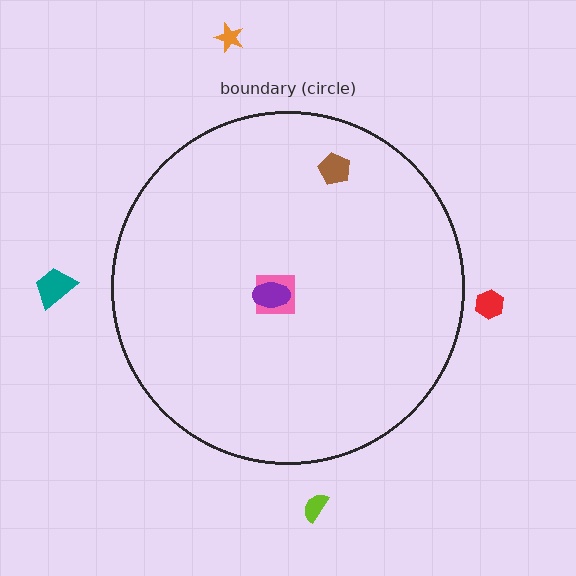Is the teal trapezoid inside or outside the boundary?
Outside.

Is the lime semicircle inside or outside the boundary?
Outside.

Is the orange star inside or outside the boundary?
Outside.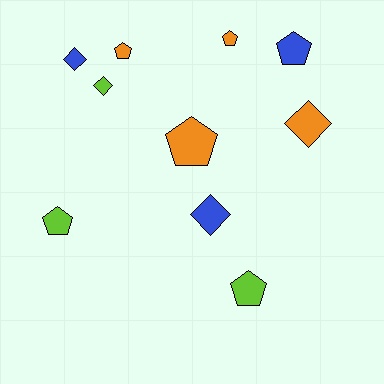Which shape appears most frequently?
Pentagon, with 6 objects.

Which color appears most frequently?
Orange, with 4 objects.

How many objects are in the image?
There are 10 objects.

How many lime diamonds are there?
There is 1 lime diamond.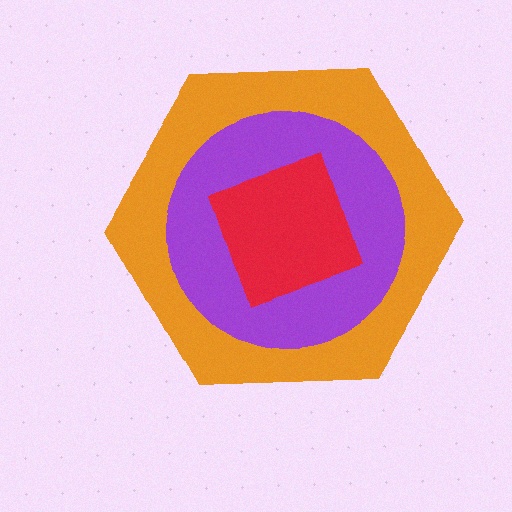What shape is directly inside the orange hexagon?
The purple circle.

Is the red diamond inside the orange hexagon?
Yes.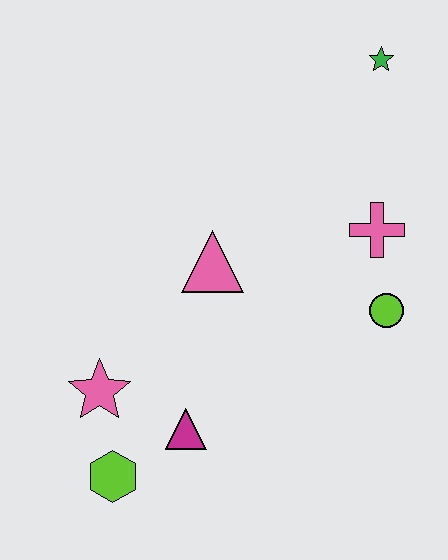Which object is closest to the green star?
The pink cross is closest to the green star.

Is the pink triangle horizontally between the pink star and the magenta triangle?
No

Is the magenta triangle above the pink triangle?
No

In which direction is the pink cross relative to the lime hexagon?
The pink cross is to the right of the lime hexagon.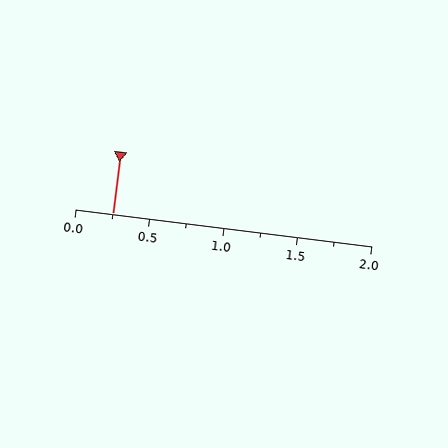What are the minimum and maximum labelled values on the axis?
The axis runs from 0.0 to 2.0.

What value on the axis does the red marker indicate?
The marker indicates approximately 0.25.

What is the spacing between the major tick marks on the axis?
The major ticks are spaced 0.5 apart.